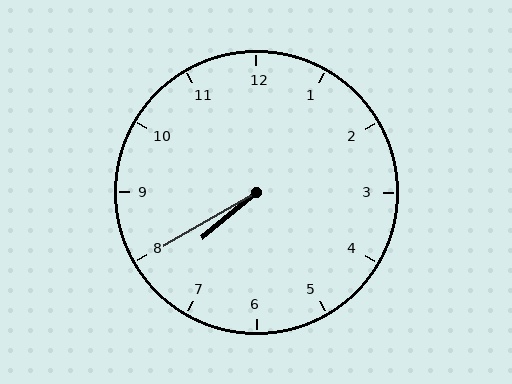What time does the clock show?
7:40.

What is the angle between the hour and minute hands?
Approximately 10 degrees.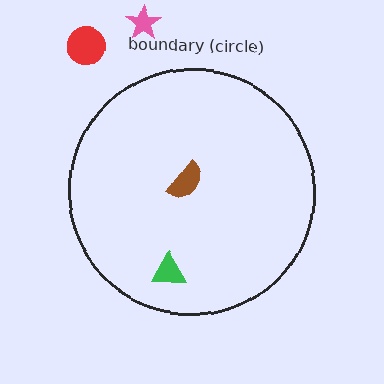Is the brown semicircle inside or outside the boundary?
Inside.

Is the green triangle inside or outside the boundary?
Inside.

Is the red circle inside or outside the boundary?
Outside.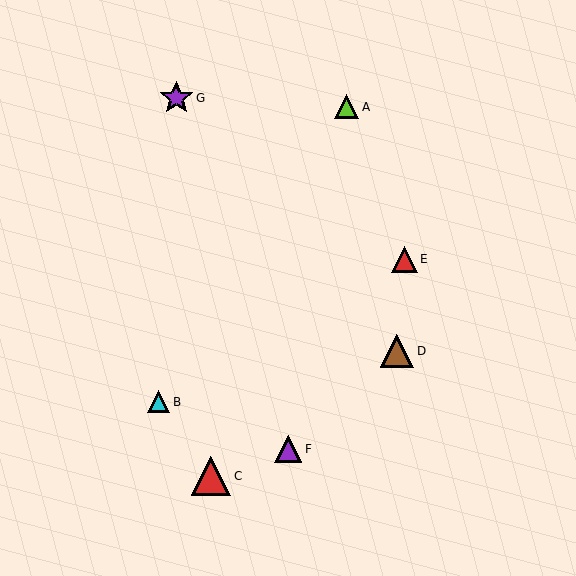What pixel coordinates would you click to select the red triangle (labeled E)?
Click at (404, 259) to select the red triangle E.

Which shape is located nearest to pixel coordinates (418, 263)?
The red triangle (labeled E) at (404, 259) is nearest to that location.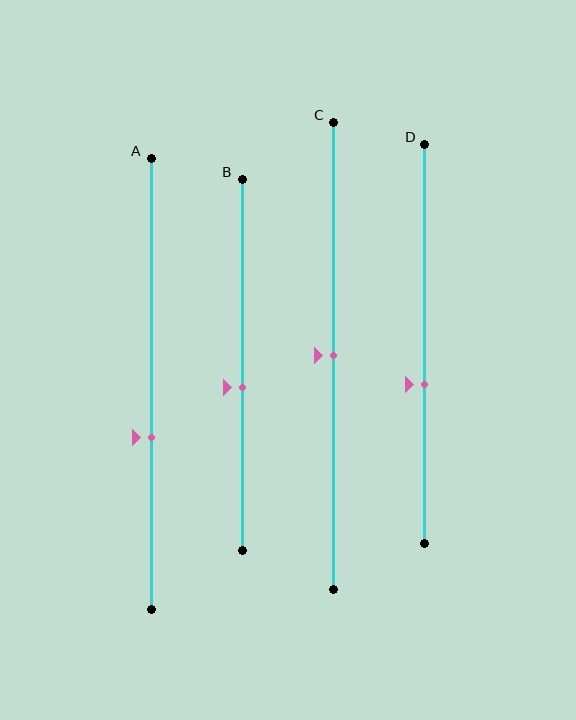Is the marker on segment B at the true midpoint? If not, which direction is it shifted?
No, the marker on segment B is shifted downward by about 6% of the segment length.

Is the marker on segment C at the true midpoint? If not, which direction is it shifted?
Yes, the marker on segment C is at the true midpoint.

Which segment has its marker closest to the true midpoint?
Segment C has its marker closest to the true midpoint.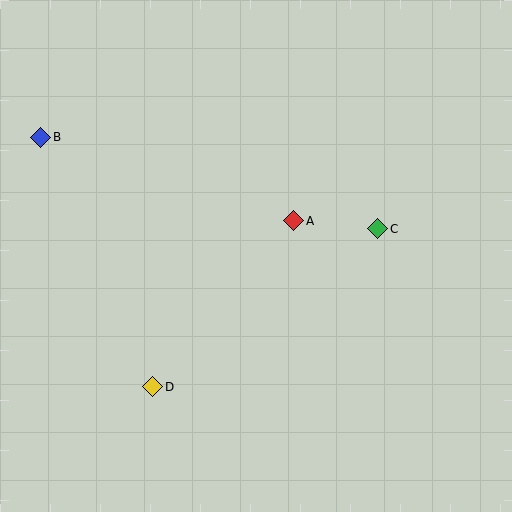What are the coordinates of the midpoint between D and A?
The midpoint between D and A is at (223, 304).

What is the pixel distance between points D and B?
The distance between D and B is 274 pixels.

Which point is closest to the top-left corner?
Point B is closest to the top-left corner.